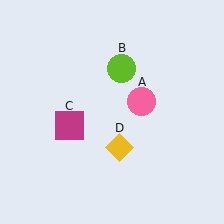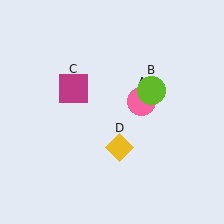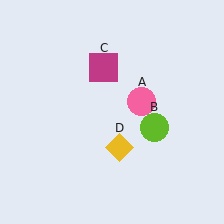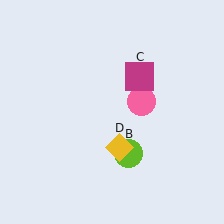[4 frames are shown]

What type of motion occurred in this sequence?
The lime circle (object B), magenta square (object C) rotated clockwise around the center of the scene.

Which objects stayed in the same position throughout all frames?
Pink circle (object A) and yellow diamond (object D) remained stationary.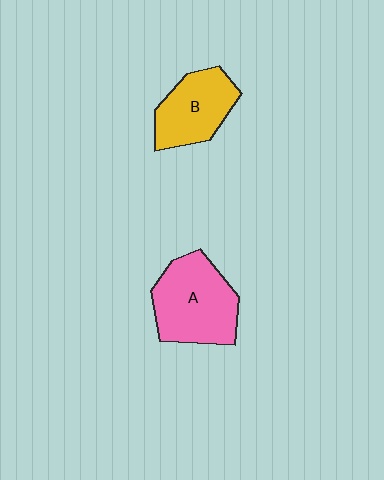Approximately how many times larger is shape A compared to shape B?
Approximately 1.3 times.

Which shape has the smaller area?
Shape B (yellow).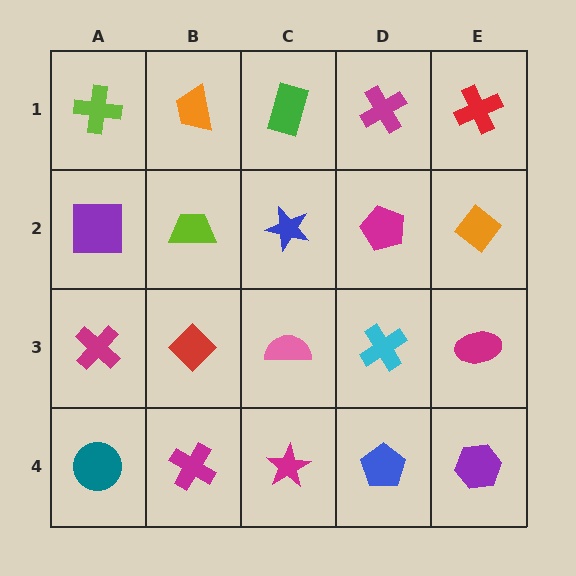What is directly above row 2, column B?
An orange trapezoid.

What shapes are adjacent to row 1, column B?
A lime trapezoid (row 2, column B), a lime cross (row 1, column A), a green rectangle (row 1, column C).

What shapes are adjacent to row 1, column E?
An orange diamond (row 2, column E), a magenta cross (row 1, column D).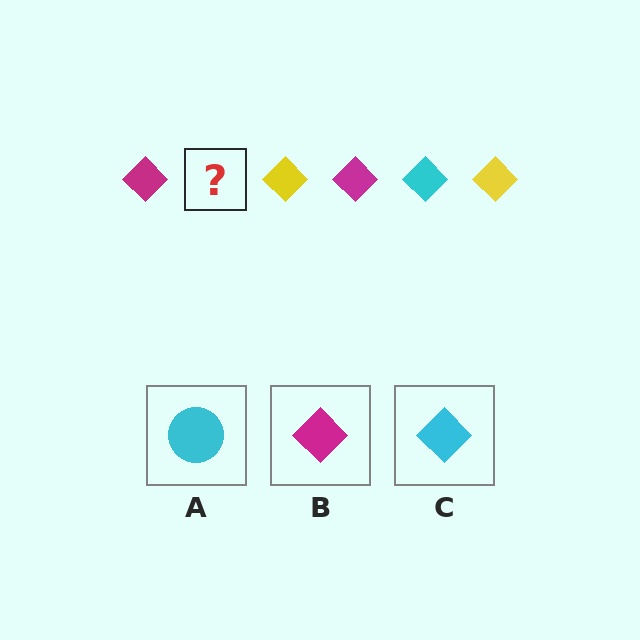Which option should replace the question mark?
Option C.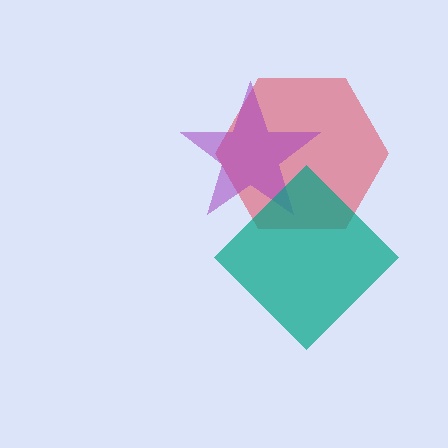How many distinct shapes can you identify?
There are 3 distinct shapes: a red hexagon, a purple star, a teal diamond.